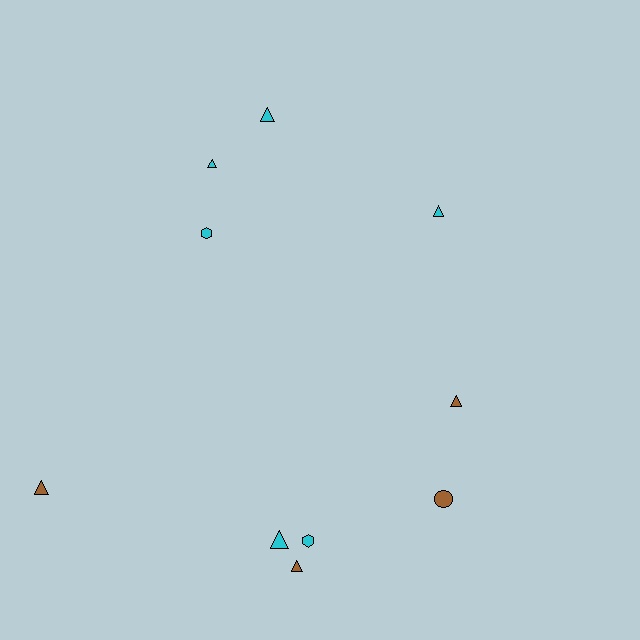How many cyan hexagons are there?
There are 2 cyan hexagons.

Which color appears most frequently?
Cyan, with 6 objects.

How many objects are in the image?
There are 10 objects.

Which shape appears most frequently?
Triangle, with 7 objects.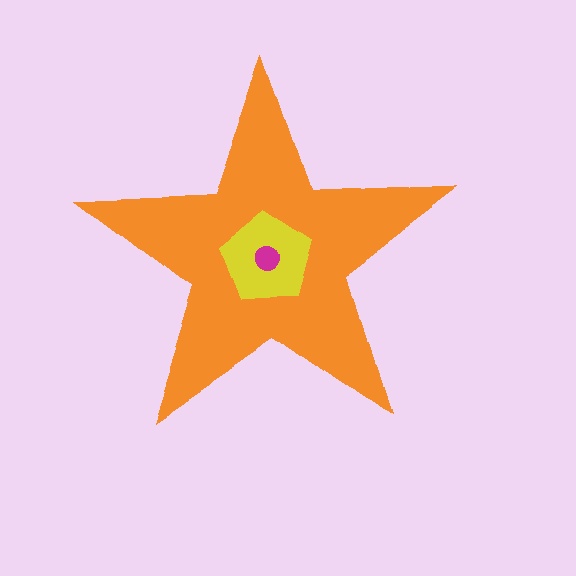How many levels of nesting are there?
3.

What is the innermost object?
The magenta circle.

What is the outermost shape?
The orange star.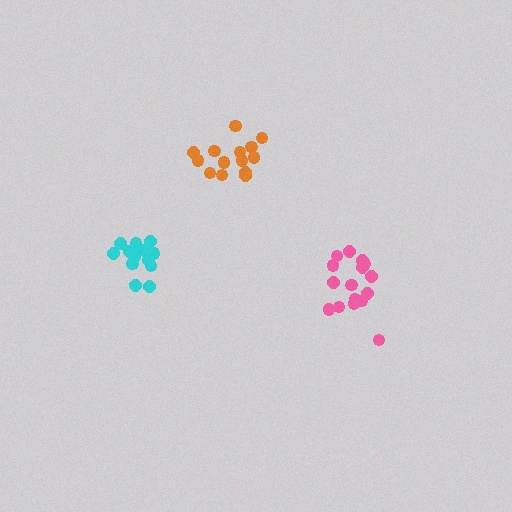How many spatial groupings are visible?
There are 3 spatial groupings.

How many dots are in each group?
Group 1: 16 dots, Group 2: 15 dots, Group 3: 14 dots (45 total).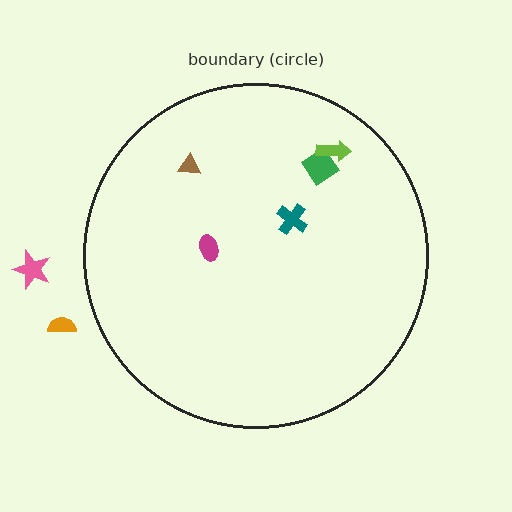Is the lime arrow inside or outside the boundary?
Inside.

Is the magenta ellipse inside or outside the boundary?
Inside.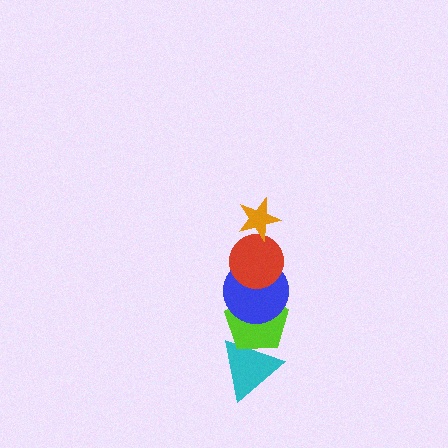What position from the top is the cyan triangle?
The cyan triangle is 5th from the top.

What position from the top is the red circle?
The red circle is 2nd from the top.